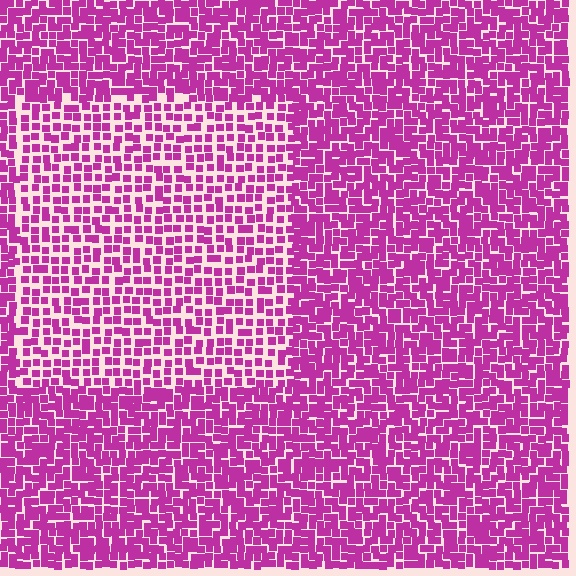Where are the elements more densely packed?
The elements are more densely packed outside the rectangle boundary.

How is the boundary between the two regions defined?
The boundary is defined by a change in element density (approximately 1.7x ratio). All elements are the same color, size, and shape.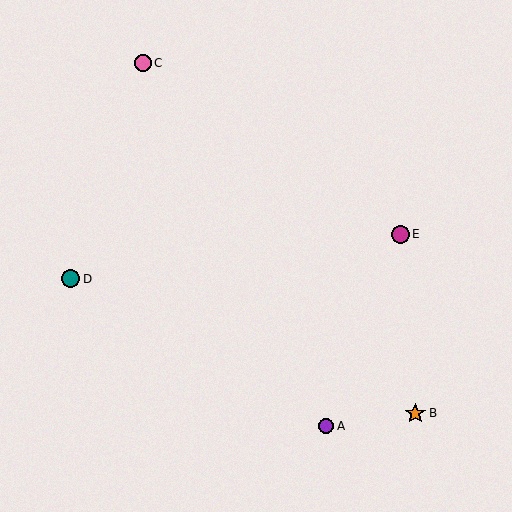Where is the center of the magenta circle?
The center of the magenta circle is at (400, 234).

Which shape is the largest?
The orange star (labeled B) is the largest.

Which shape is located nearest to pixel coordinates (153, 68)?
The pink circle (labeled C) at (143, 63) is nearest to that location.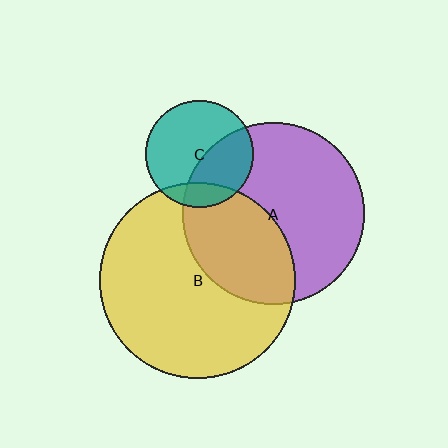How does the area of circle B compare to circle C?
Approximately 3.3 times.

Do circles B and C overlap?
Yes.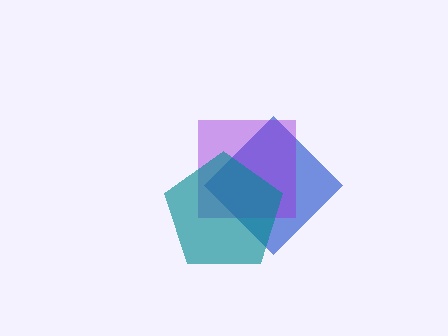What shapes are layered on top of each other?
The layered shapes are: a blue diamond, a purple square, a teal pentagon.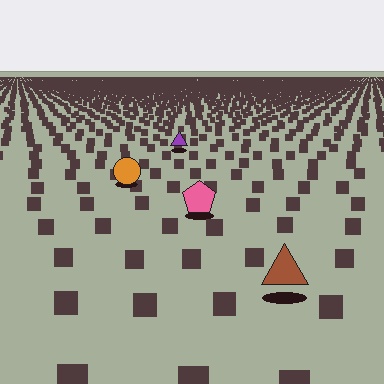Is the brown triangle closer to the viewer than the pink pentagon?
Yes. The brown triangle is closer — you can tell from the texture gradient: the ground texture is coarser near it.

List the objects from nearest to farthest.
From nearest to farthest: the brown triangle, the pink pentagon, the orange circle, the purple triangle.